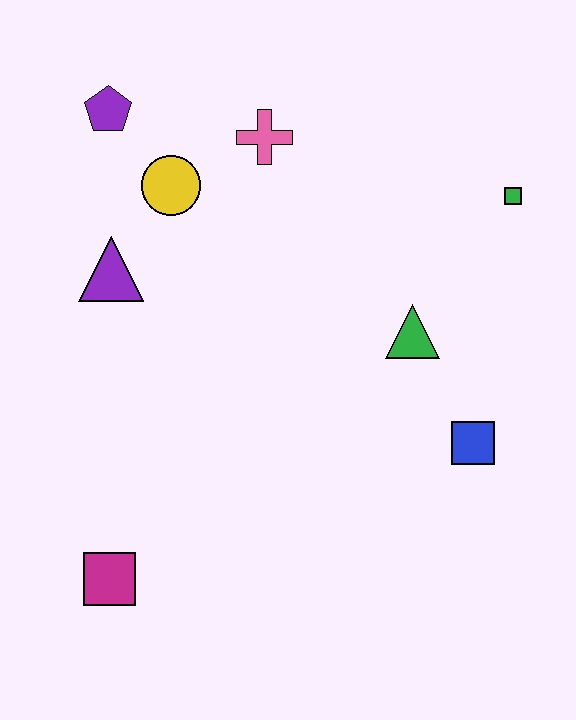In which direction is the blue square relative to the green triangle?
The blue square is below the green triangle.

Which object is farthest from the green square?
The magenta square is farthest from the green square.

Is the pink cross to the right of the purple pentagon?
Yes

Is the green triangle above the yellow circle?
No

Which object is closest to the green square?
The green triangle is closest to the green square.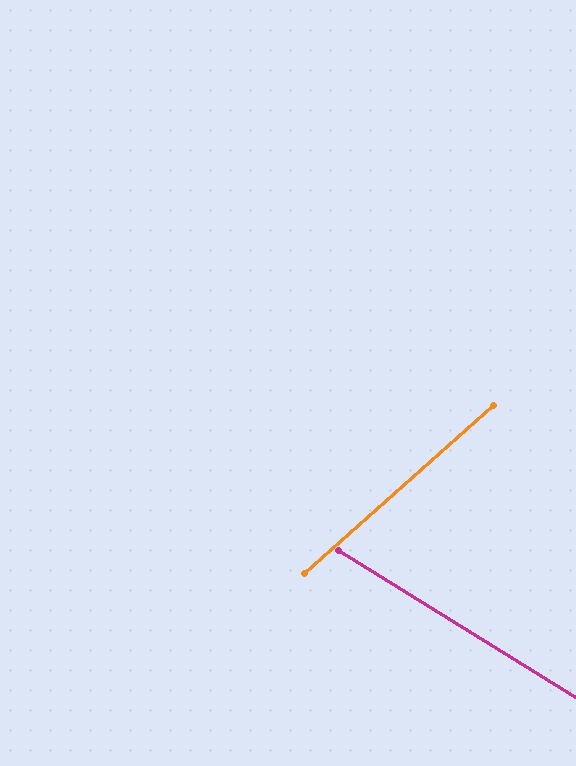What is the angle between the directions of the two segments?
Approximately 74 degrees.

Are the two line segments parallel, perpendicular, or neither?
Neither parallel nor perpendicular — they differ by about 74°.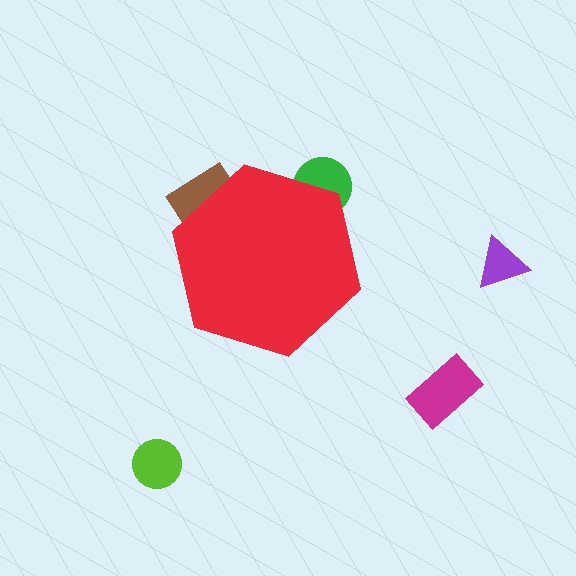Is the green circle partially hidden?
Yes, the green circle is partially hidden behind the red hexagon.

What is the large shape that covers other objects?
A red hexagon.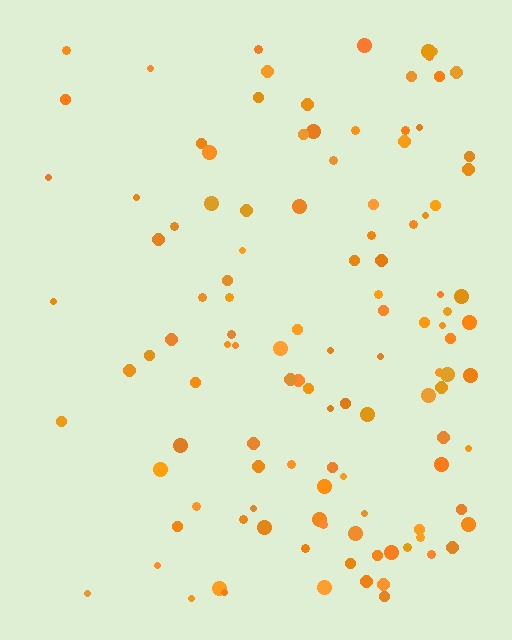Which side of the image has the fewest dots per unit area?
The left.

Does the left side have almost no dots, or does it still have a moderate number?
Still a moderate number, just noticeably fewer than the right.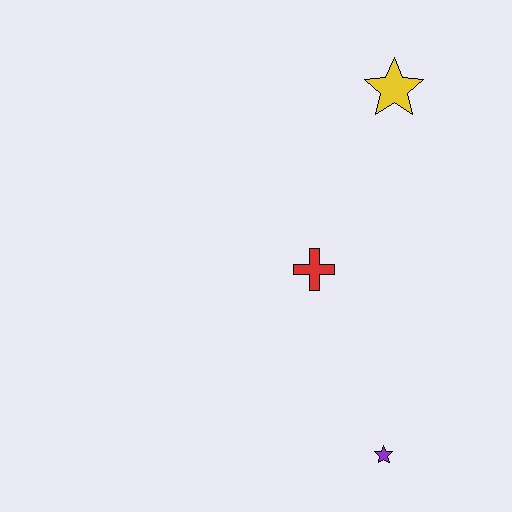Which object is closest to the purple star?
The red cross is closest to the purple star.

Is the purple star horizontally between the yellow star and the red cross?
Yes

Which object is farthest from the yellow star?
The purple star is farthest from the yellow star.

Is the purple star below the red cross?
Yes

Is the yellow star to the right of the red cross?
Yes